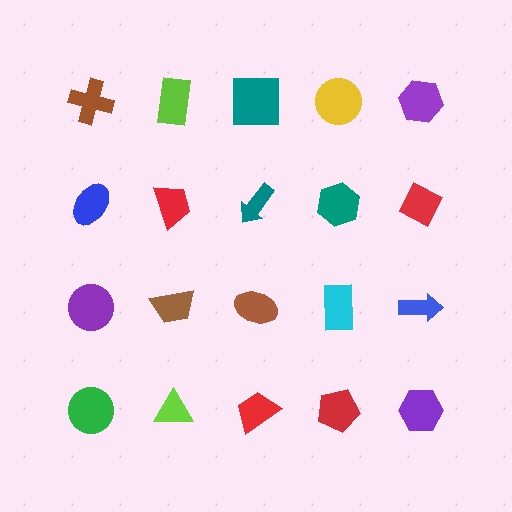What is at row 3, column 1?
A purple circle.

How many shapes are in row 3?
5 shapes.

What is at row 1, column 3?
A teal square.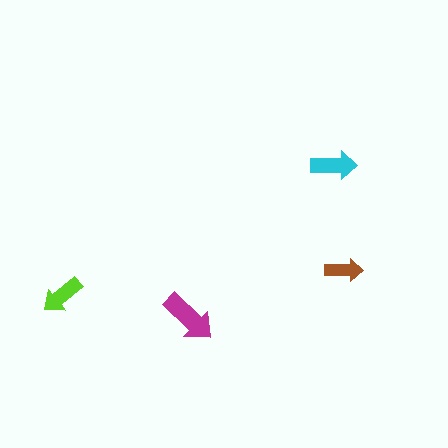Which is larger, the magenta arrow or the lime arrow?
The magenta one.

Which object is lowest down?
The magenta arrow is bottommost.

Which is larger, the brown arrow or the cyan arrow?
The cyan one.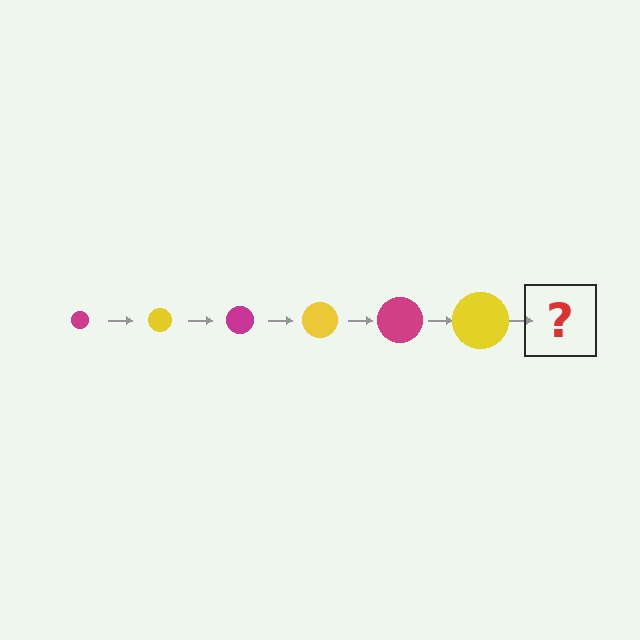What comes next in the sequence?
The next element should be a magenta circle, larger than the previous one.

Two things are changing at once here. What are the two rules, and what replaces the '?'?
The two rules are that the circle grows larger each step and the color cycles through magenta and yellow. The '?' should be a magenta circle, larger than the previous one.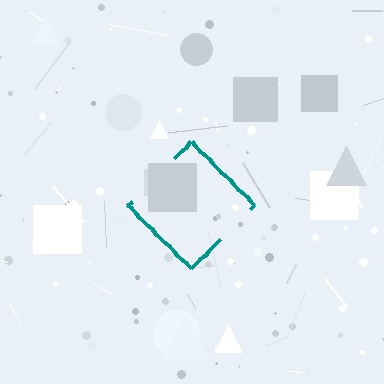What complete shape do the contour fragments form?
The contour fragments form a diamond.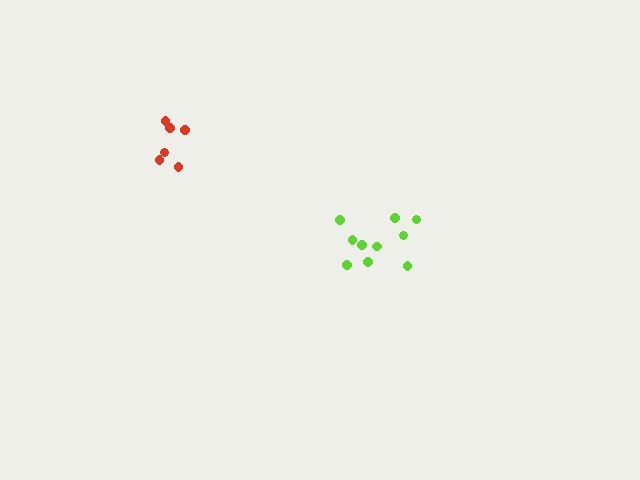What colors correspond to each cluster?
The clusters are colored: lime, red.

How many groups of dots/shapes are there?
There are 2 groups.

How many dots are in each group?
Group 1: 10 dots, Group 2: 6 dots (16 total).